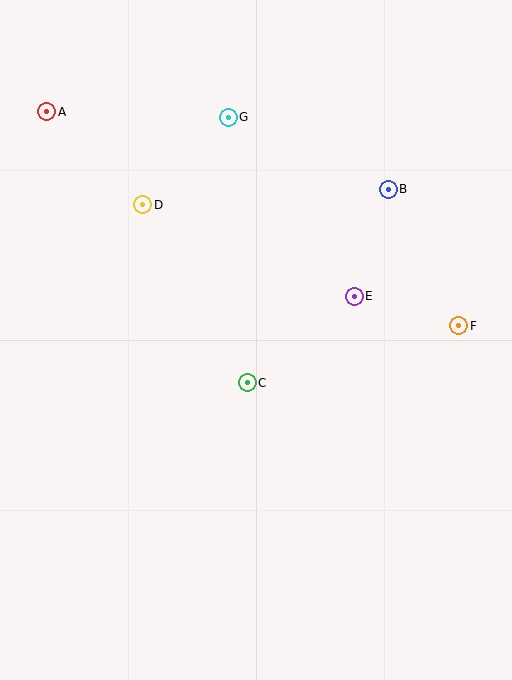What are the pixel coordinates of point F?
Point F is at (459, 326).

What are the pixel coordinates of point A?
Point A is at (47, 112).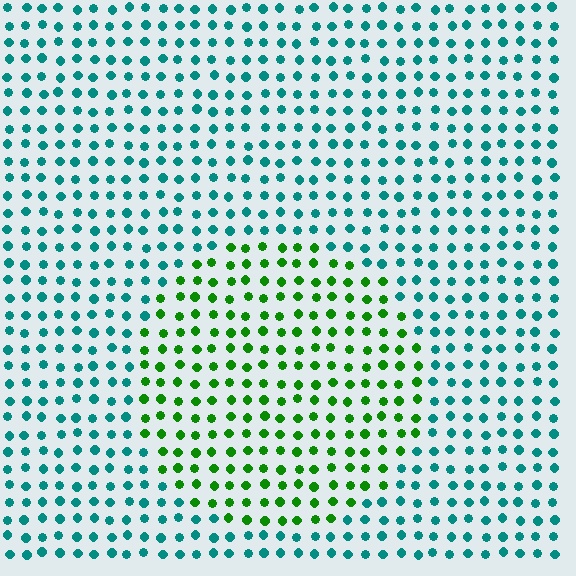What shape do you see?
I see a circle.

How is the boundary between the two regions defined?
The boundary is defined purely by a slight shift in hue (about 58 degrees). Spacing, size, and orientation are identical on both sides.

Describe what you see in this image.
The image is filled with small teal elements in a uniform arrangement. A circle-shaped region is visible where the elements are tinted to a slightly different hue, forming a subtle color boundary.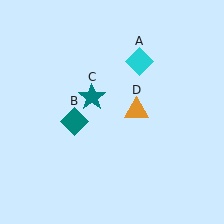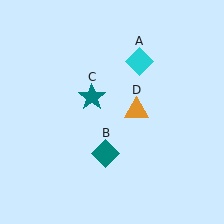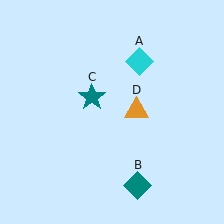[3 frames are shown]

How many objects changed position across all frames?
1 object changed position: teal diamond (object B).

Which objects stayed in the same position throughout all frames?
Cyan diamond (object A) and teal star (object C) and orange triangle (object D) remained stationary.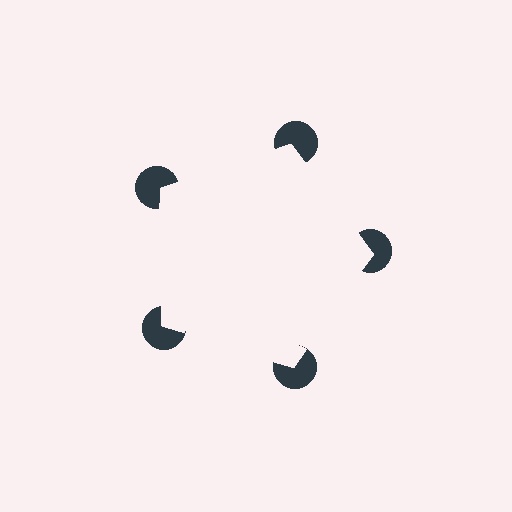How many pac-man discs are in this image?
There are 5 — one at each vertex of the illusory pentagon.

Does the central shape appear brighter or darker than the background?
It typically appears slightly brighter than the background, even though no actual brightness change is drawn.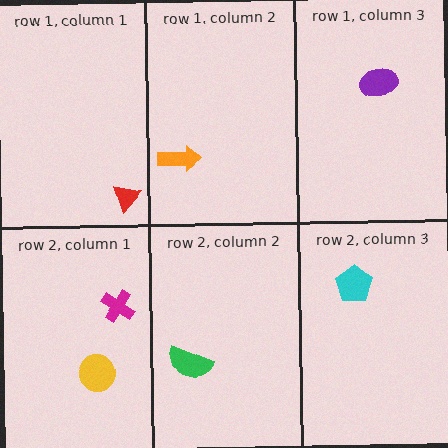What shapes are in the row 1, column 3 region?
The purple ellipse.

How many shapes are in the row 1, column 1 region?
1.